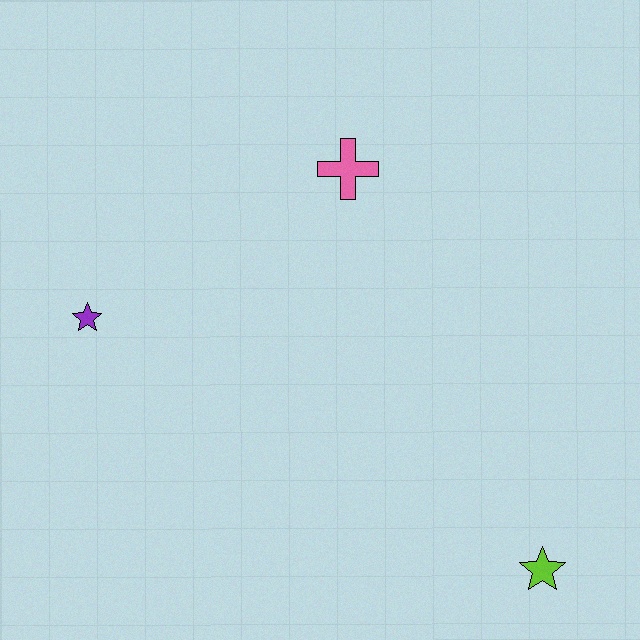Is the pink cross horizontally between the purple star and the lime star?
Yes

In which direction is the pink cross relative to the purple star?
The pink cross is to the right of the purple star.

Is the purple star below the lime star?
No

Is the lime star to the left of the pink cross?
No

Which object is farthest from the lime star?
The purple star is farthest from the lime star.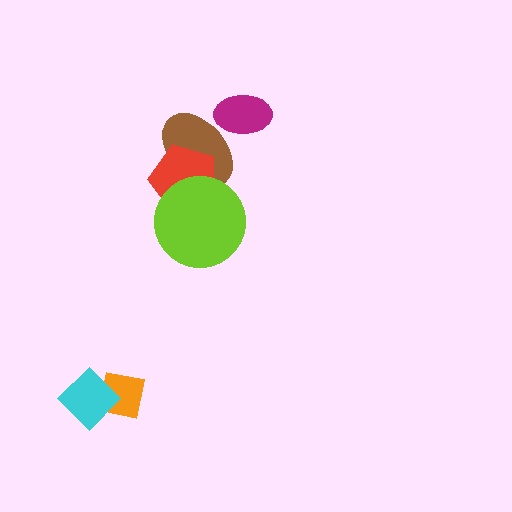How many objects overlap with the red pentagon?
2 objects overlap with the red pentagon.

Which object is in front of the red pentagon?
The lime circle is in front of the red pentagon.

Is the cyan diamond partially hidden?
No, no other shape covers it.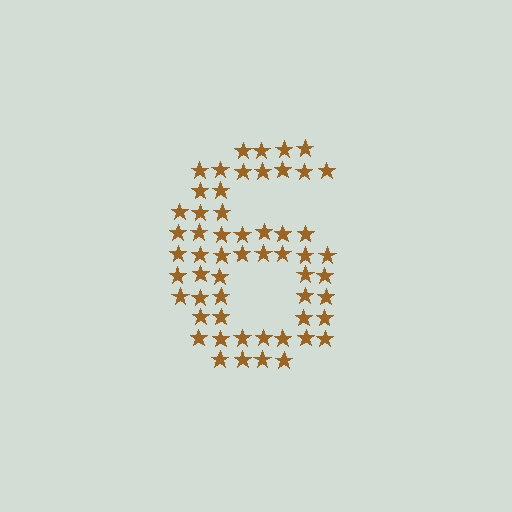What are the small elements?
The small elements are stars.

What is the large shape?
The large shape is the digit 6.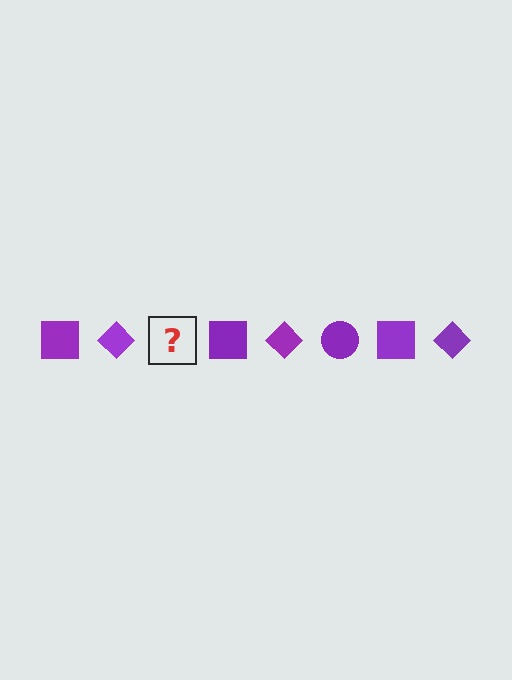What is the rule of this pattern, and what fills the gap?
The rule is that the pattern cycles through square, diamond, circle shapes in purple. The gap should be filled with a purple circle.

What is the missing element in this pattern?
The missing element is a purple circle.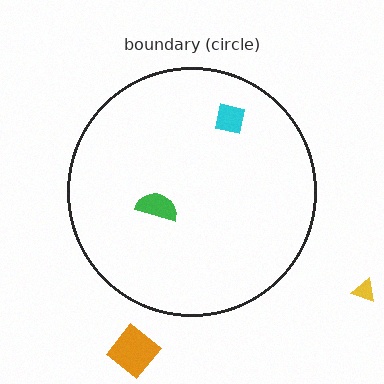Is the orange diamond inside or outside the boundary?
Outside.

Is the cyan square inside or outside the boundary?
Inside.